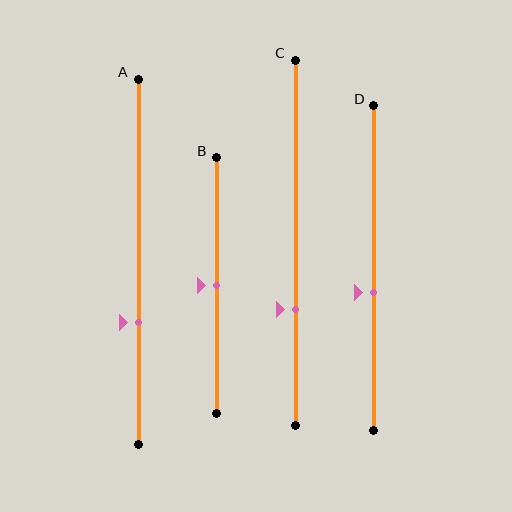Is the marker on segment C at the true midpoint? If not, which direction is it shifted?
No, the marker on segment C is shifted downward by about 18% of the segment length.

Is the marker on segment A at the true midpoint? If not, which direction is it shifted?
No, the marker on segment A is shifted downward by about 17% of the segment length.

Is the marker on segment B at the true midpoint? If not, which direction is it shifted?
Yes, the marker on segment B is at the true midpoint.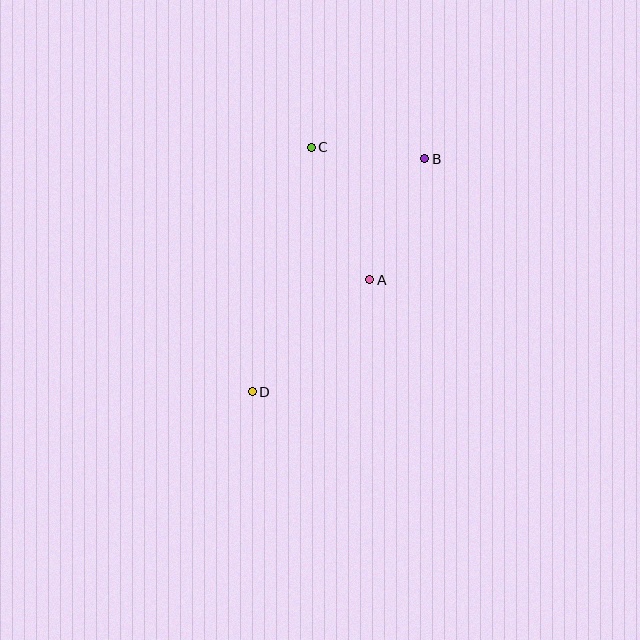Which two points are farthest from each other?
Points B and D are farthest from each other.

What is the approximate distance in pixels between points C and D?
The distance between C and D is approximately 252 pixels.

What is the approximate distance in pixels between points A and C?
The distance between A and C is approximately 145 pixels.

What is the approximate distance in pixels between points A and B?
The distance between A and B is approximately 133 pixels.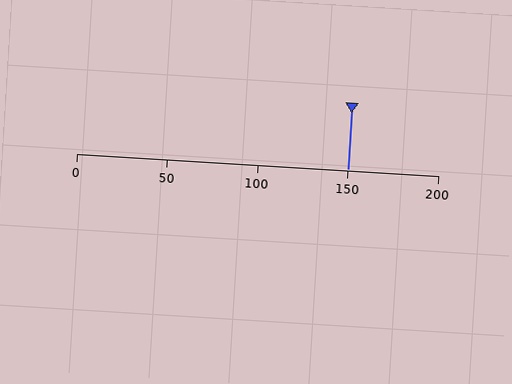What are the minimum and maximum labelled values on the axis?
The axis runs from 0 to 200.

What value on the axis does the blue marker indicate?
The marker indicates approximately 150.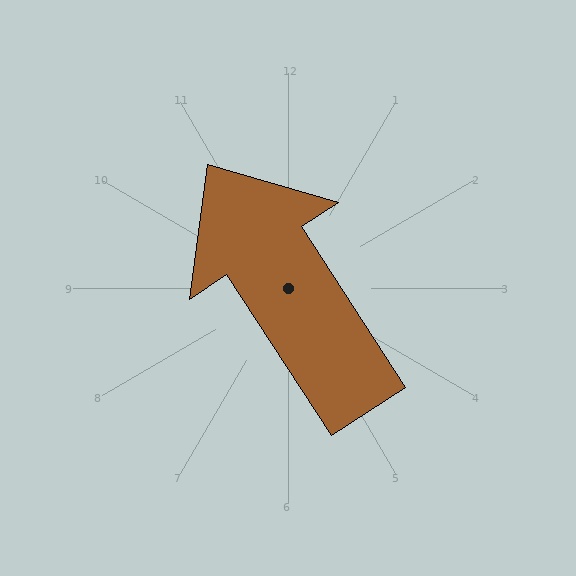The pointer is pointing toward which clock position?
Roughly 11 o'clock.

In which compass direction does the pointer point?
Northwest.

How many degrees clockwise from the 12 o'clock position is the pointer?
Approximately 327 degrees.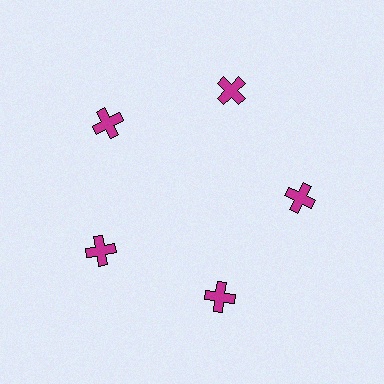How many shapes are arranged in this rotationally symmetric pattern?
There are 5 shapes, arranged in 5 groups of 1.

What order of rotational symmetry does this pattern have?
This pattern has 5-fold rotational symmetry.